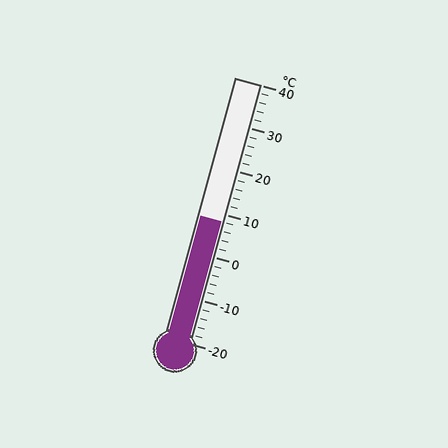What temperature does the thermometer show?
The thermometer shows approximately 8°C.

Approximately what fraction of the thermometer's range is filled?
The thermometer is filled to approximately 45% of its range.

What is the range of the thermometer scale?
The thermometer scale ranges from -20°C to 40°C.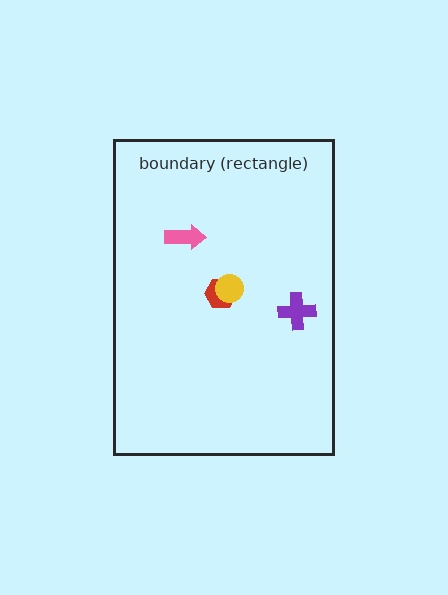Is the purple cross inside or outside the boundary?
Inside.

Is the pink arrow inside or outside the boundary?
Inside.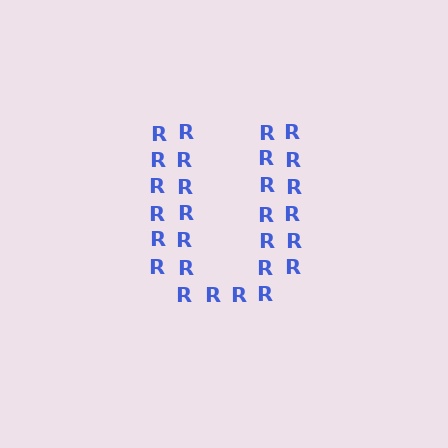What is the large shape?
The large shape is the letter U.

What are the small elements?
The small elements are letter R's.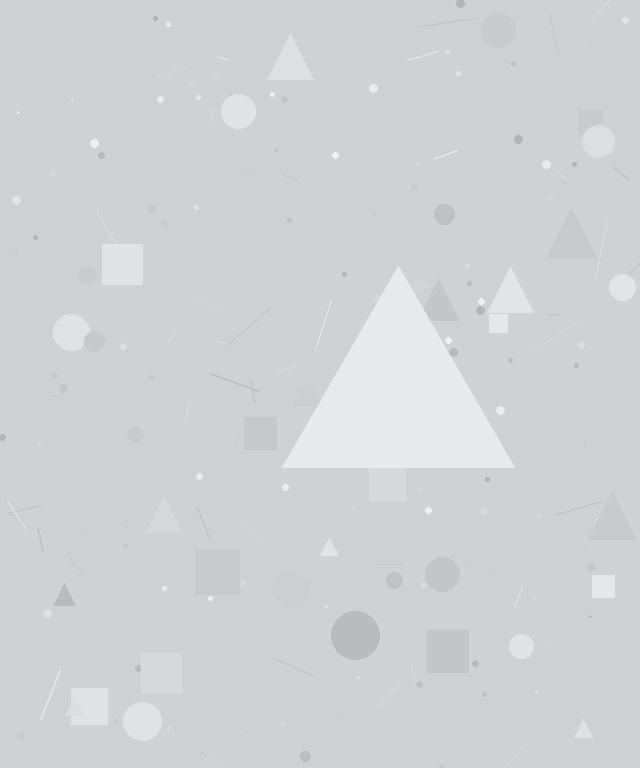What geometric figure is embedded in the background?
A triangle is embedded in the background.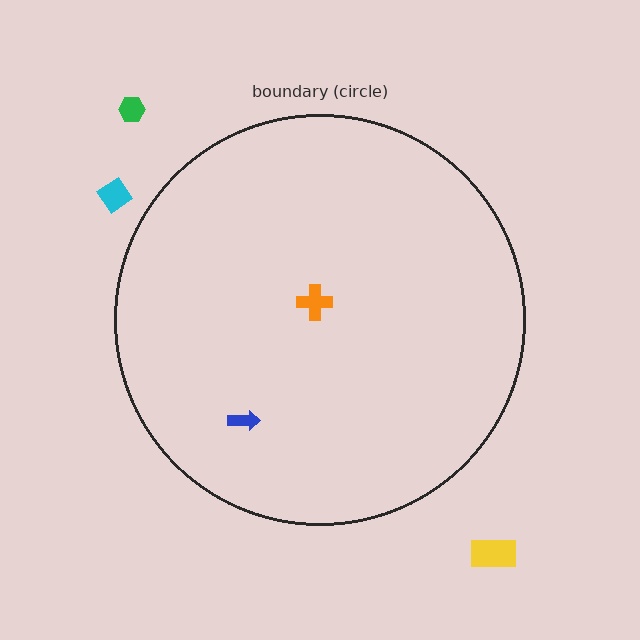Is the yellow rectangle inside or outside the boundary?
Outside.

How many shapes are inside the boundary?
2 inside, 3 outside.